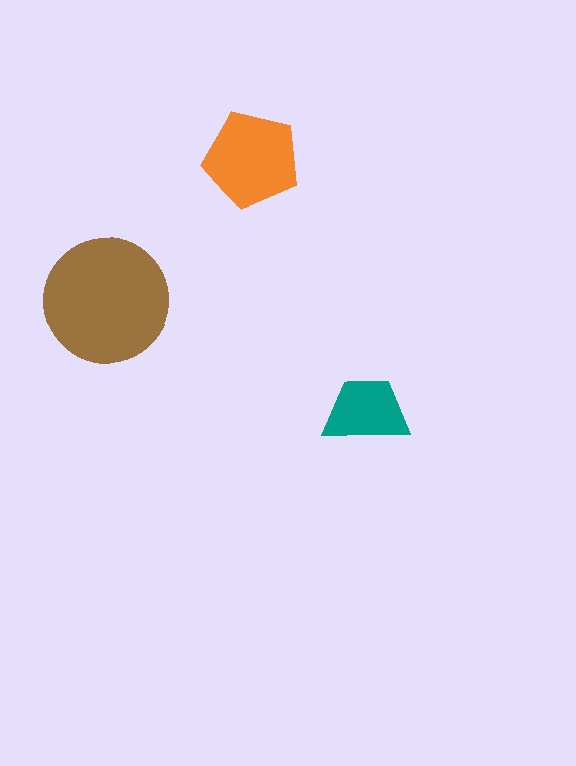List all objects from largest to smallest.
The brown circle, the orange pentagon, the teal trapezoid.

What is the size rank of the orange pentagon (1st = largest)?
2nd.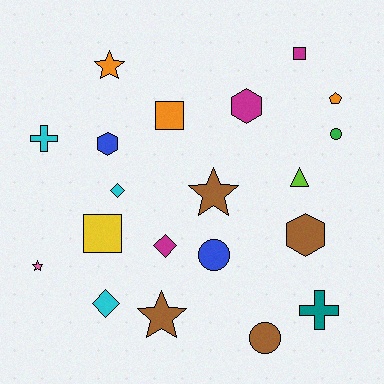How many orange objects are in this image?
There are 3 orange objects.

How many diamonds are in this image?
There are 3 diamonds.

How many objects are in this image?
There are 20 objects.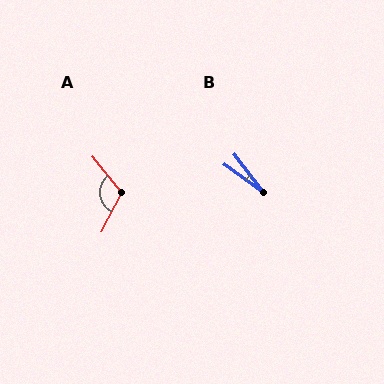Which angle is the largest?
A, at approximately 114 degrees.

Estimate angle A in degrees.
Approximately 114 degrees.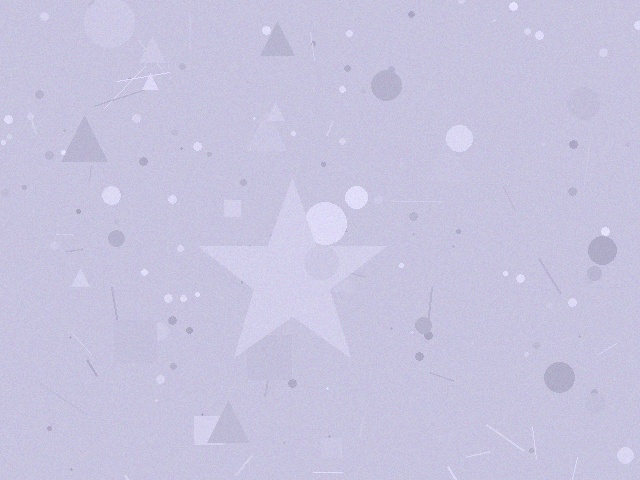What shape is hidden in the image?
A star is hidden in the image.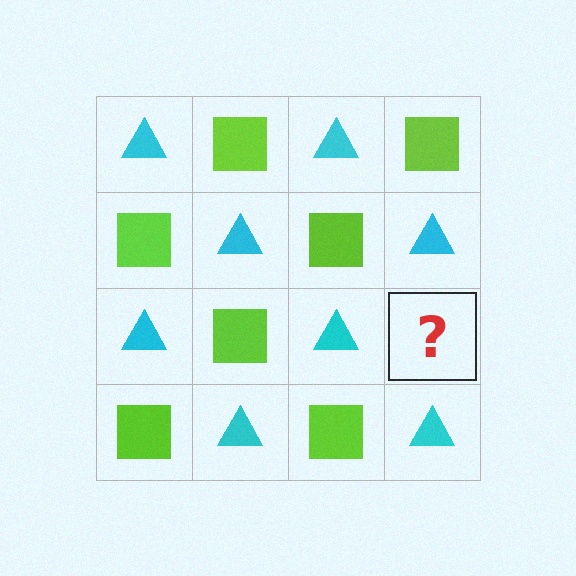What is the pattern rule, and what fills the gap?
The rule is that it alternates cyan triangle and lime square in a checkerboard pattern. The gap should be filled with a lime square.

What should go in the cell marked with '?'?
The missing cell should contain a lime square.